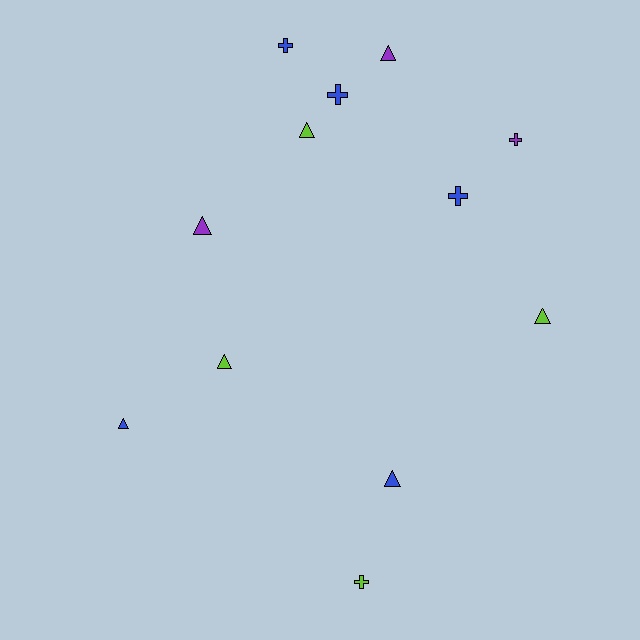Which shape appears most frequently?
Triangle, with 7 objects.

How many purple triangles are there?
There are 2 purple triangles.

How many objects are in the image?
There are 12 objects.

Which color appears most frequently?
Blue, with 5 objects.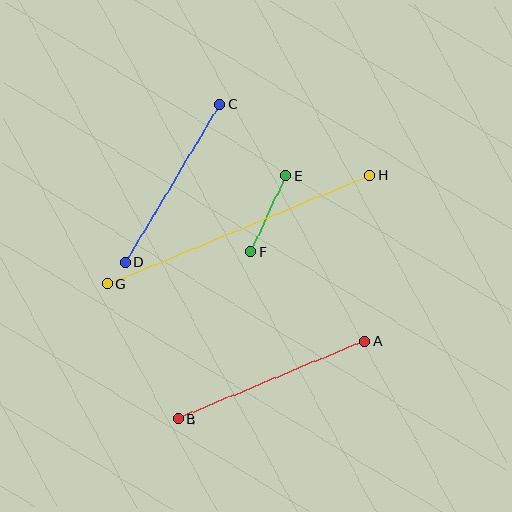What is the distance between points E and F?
The distance is approximately 84 pixels.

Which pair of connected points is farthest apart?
Points G and H are farthest apart.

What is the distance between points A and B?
The distance is approximately 202 pixels.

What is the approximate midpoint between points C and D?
The midpoint is at approximately (172, 183) pixels.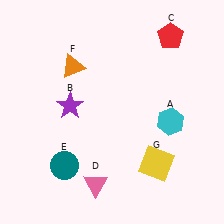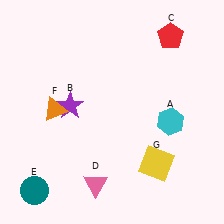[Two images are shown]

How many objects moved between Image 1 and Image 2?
2 objects moved between the two images.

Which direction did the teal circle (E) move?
The teal circle (E) moved left.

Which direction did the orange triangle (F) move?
The orange triangle (F) moved down.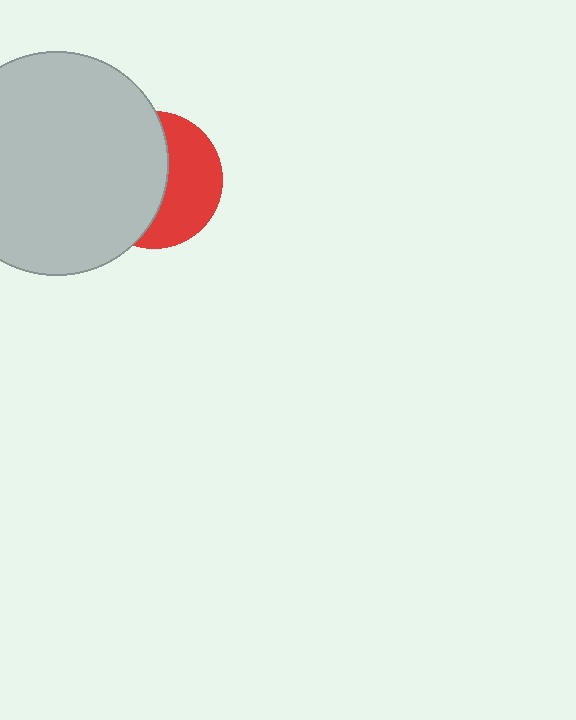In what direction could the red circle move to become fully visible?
The red circle could move right. That would shift it out from behind the light gray circle entirely.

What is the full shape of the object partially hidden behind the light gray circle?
The partially hidden object is a red circle.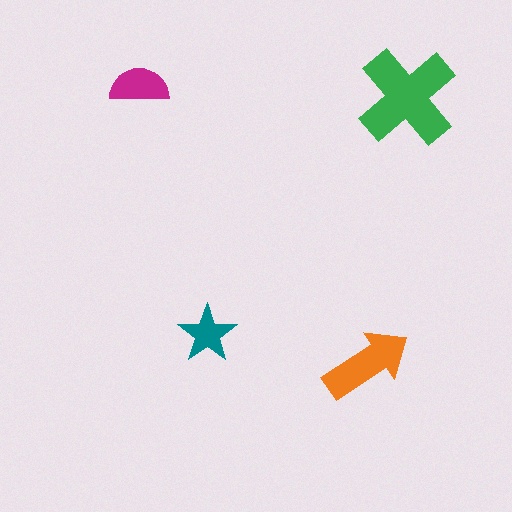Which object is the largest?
The green cross.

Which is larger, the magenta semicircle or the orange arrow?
The orange arrow.